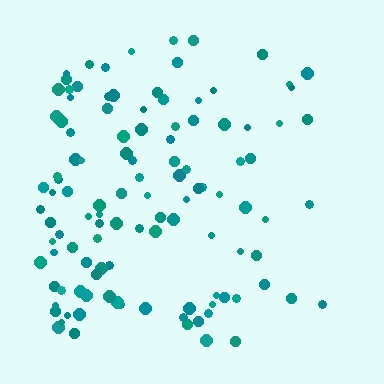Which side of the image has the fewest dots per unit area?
The right.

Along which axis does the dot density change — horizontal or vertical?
Horizontal.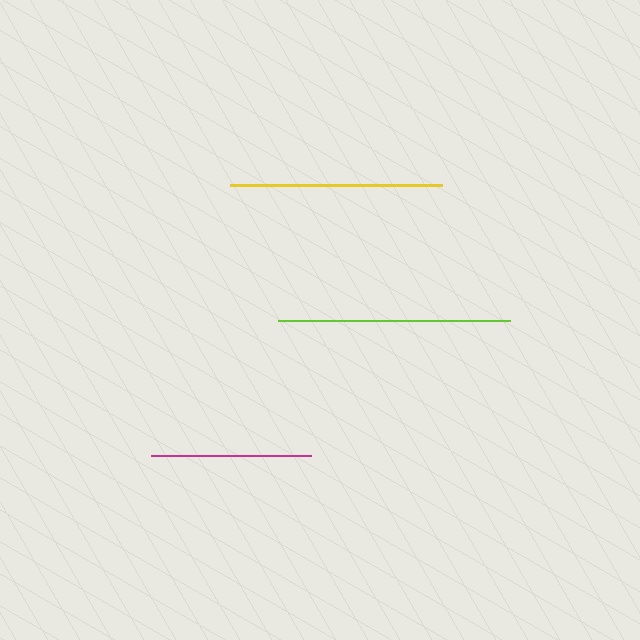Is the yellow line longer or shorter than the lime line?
The lime line is longer than the yellow line.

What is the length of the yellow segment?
The yellow segment is approximately 212 pixels long.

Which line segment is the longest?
The lime line is the longest at approximately 233 pixels.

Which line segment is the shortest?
The magenta line is the shortest at approximately 160 pixels.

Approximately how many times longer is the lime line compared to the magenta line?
The lime line is approximately 1.5 times the length of the magenta line.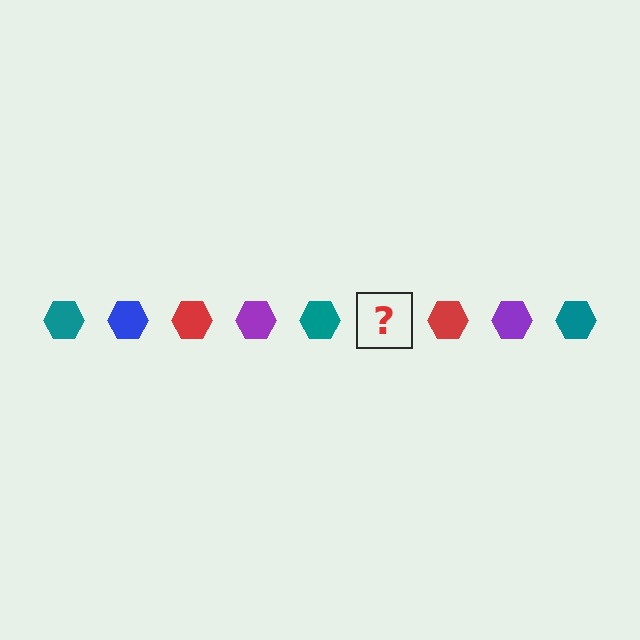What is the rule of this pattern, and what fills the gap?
The rule is that the pattern cycles through teal, blue, red, purple hexagons. The gap should be filled with a blue hexagon.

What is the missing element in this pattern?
The missing element is a blue hexagon.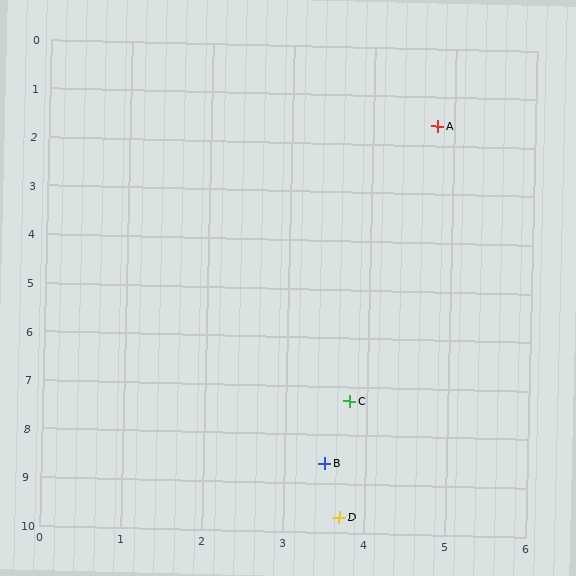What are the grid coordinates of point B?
Point B is at approximately (3.5, 8.6).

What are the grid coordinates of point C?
Point C is at approximately (3.8, 7.3).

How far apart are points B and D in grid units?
Points B and D are about 1.1 grid units apart.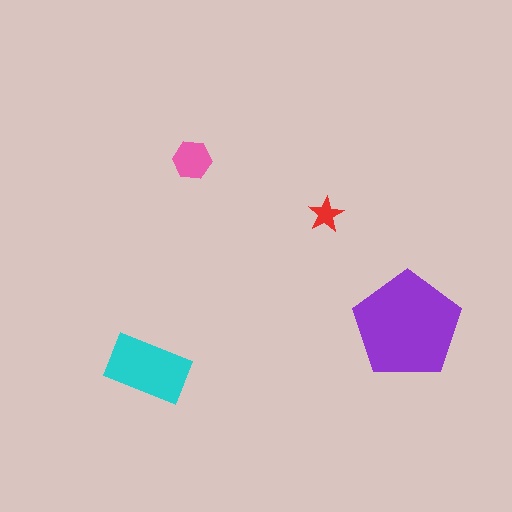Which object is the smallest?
The red star.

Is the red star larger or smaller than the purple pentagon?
Smaller.